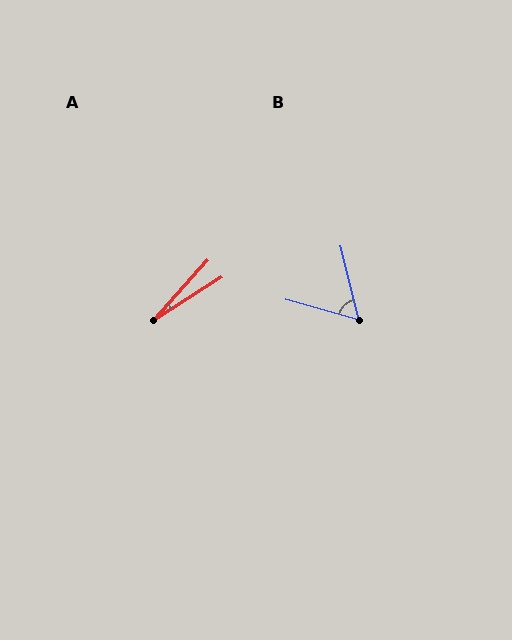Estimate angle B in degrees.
Approximately 60 degrees.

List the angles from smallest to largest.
A (16°), B (60°).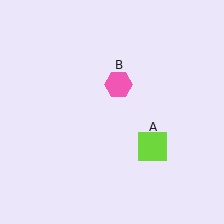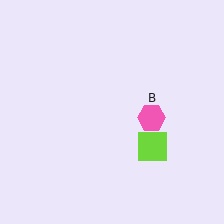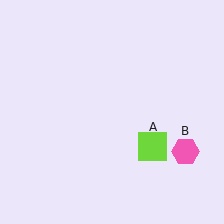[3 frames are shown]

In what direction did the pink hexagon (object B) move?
The pink hexagon (object B) moved down and to the right.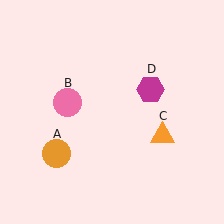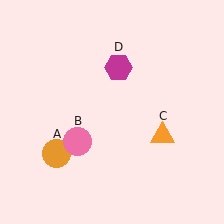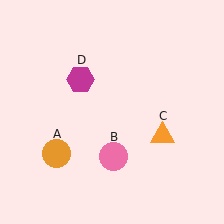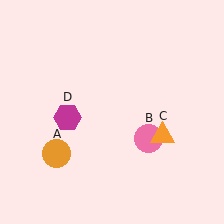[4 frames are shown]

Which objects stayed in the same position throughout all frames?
Orange circle (object A) and orange triangle (object C) remained stationary.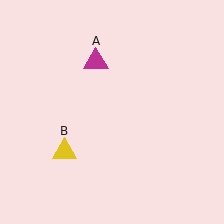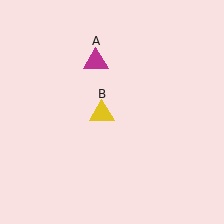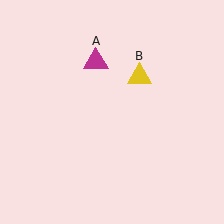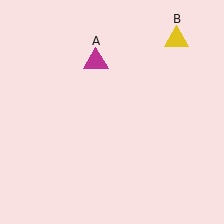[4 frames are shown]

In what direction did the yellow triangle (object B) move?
The yellow triangle (object B) moved up and to the right.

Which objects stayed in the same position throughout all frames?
Magenta triangle (object A) remained stationary.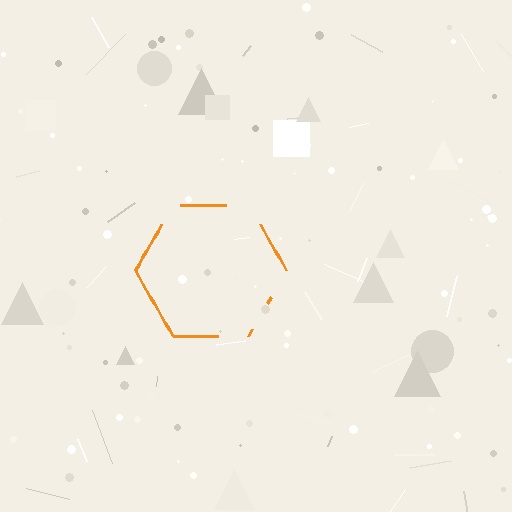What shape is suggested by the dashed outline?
The dashed outline suggests a hexagon.